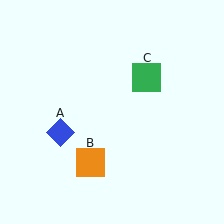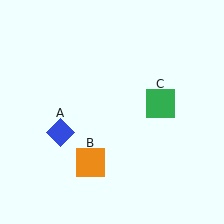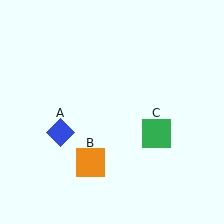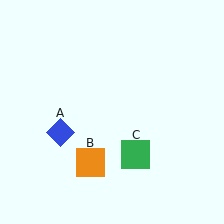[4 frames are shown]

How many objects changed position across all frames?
1 object changed position: green square (object C).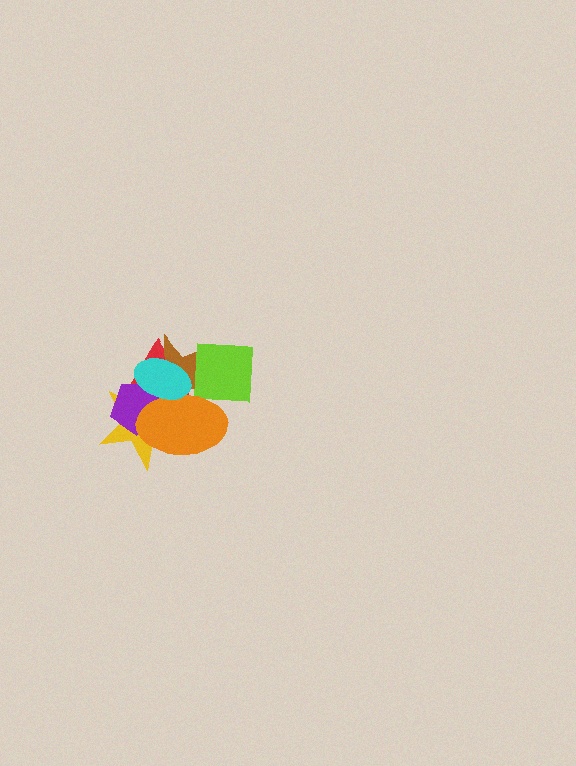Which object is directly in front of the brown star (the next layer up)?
The yellow star is directly in front of the brown star.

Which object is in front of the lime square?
The orange ellipse is in front of the lime square.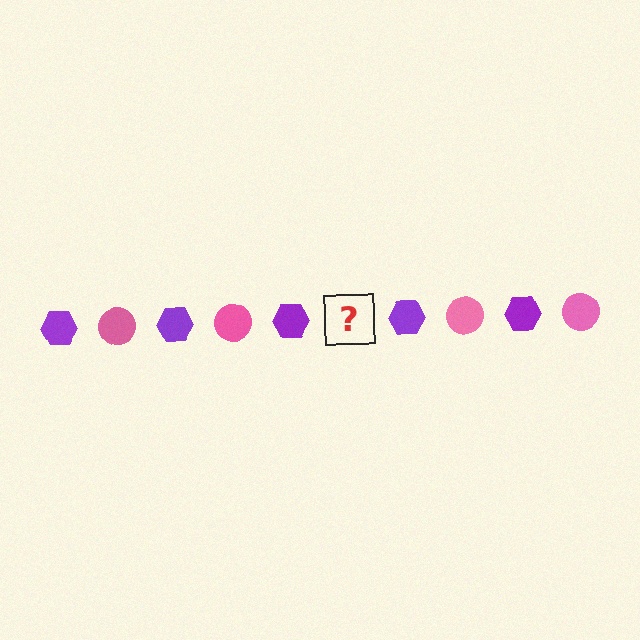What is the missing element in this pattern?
The missing element is a pink circle.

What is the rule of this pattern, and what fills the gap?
The rule is that the pattern alternates between purple hexagon and pink circle. The gap should be filled with a pink circle.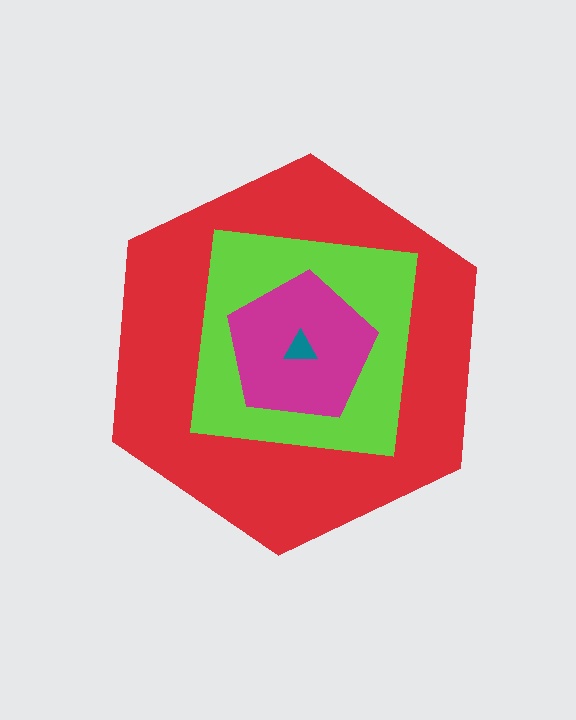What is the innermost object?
The teal triangle.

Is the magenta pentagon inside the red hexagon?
Yes.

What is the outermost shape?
The red hexagon.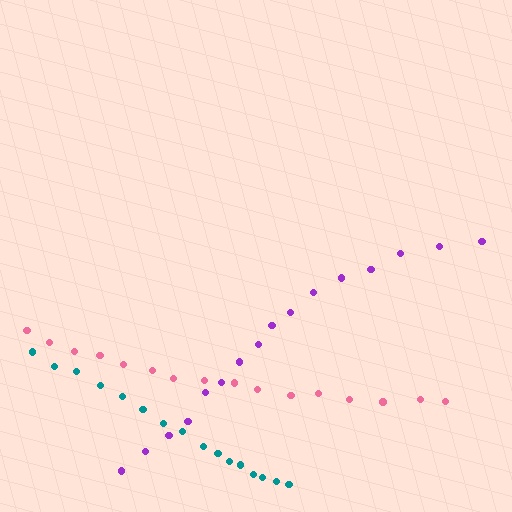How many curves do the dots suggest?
There are 3 distinct paths.